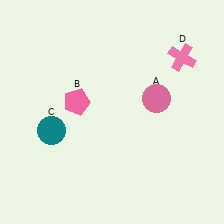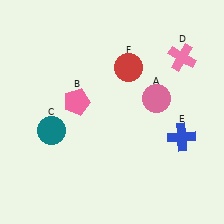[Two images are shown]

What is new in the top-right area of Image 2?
A red circle (F) was added in the top-right area of Image 2.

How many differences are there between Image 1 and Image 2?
There are 2 differences between the two images.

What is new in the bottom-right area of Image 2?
A blue cross (E) was added in the bottom-right area of Image 2.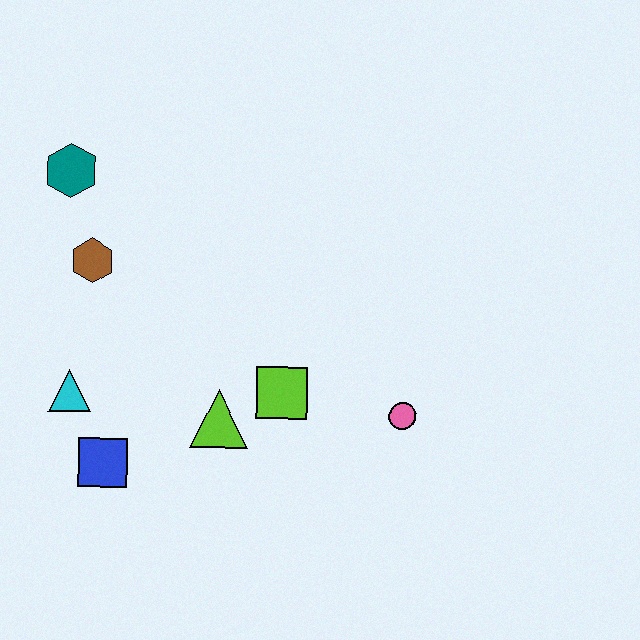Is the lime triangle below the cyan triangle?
Yes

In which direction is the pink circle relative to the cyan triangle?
The pink circle is to the right of the cyan triangle.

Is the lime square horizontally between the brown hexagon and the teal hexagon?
No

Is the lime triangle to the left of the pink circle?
Yes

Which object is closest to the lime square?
The lime triangle is closest to the lime square.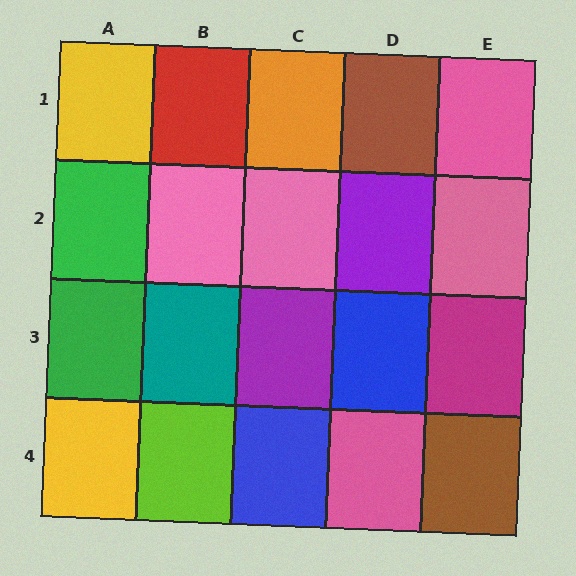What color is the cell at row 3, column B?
Teal.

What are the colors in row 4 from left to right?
Yellow, lime, blue, pink, brown.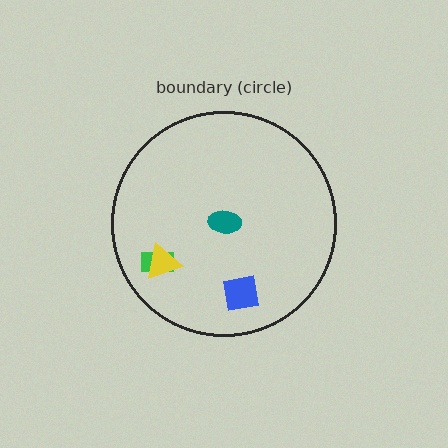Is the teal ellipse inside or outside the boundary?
Inside.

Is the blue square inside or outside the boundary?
Inside.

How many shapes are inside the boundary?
4 inside, 0 outside.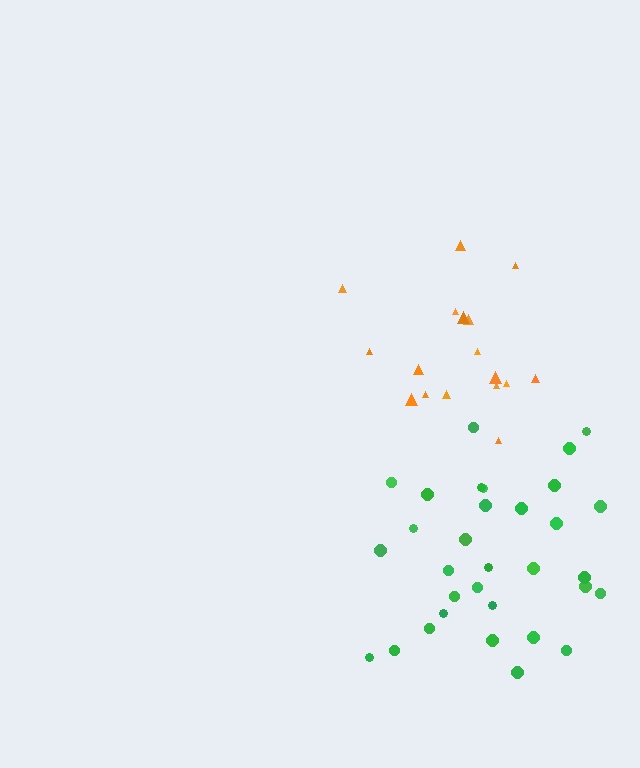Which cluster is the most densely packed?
Green.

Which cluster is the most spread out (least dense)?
Orange.